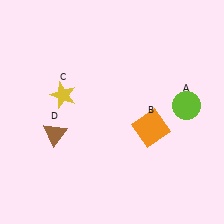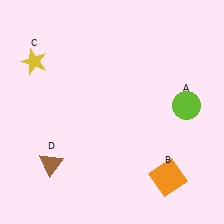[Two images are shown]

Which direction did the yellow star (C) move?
The yellow star (C) moved up.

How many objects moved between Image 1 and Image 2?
3 objects moved between the two images.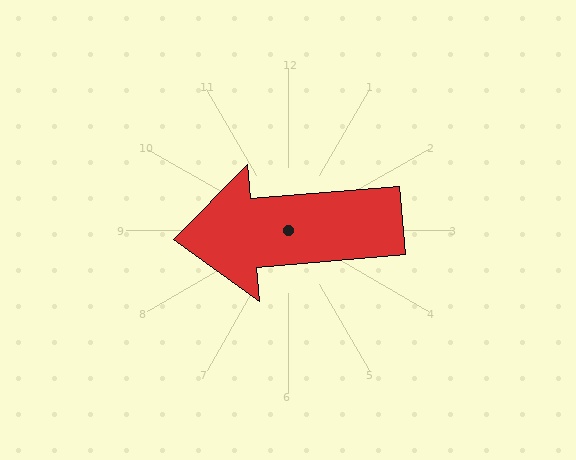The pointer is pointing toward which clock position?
Roughly 9 o'clock.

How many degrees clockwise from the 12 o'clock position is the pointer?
Approximately 265 degrees.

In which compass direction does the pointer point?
West.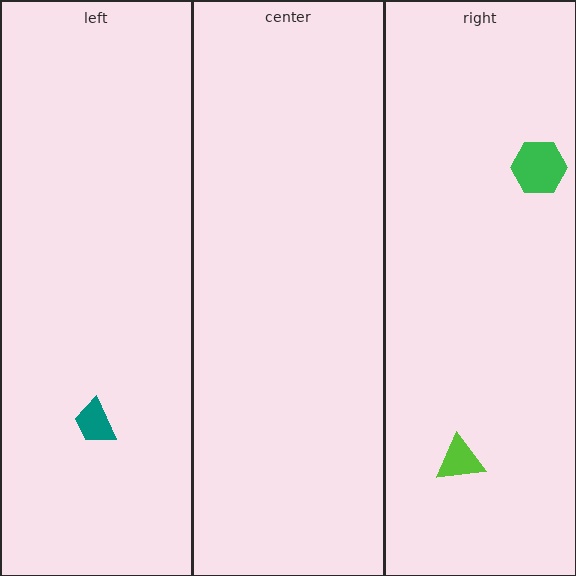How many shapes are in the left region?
1.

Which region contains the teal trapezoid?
The left region.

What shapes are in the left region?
The teal trapezoid.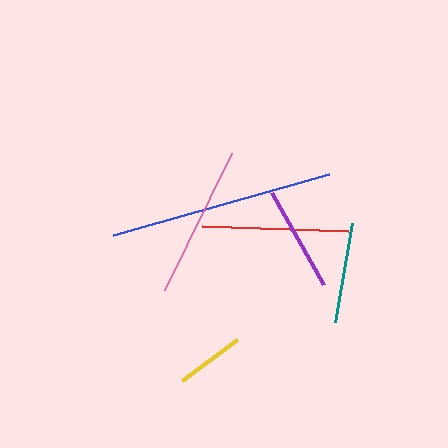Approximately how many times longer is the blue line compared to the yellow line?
The blue line is approximately 3.3 times the length of the yellow line.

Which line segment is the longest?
The blue line is the longest at approximately 225 pixels.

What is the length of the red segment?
The red segment is approximately 147 pixels long.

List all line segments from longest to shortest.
From longest to shortest: blue, pink, red, purple, teal, yellow.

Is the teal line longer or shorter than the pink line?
The pink line is longer than the teal line.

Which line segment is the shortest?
The yellow line is the shortest at approximately 69 pixels.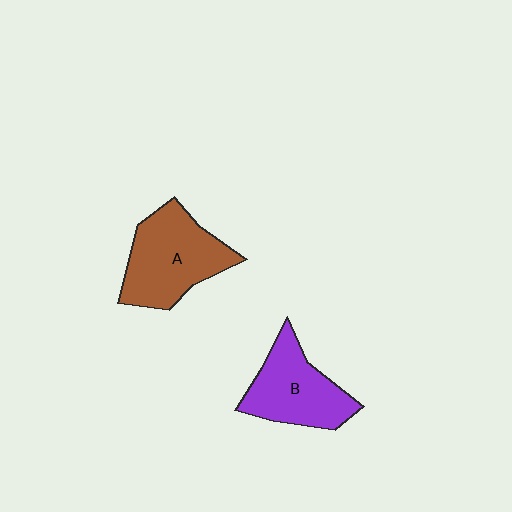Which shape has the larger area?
Shape A (brown).